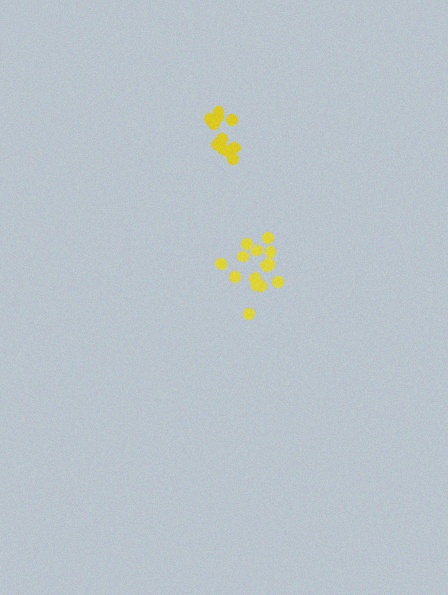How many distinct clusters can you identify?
There are 2 distinct clusters.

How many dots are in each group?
Group 1: 11 dots, Group 2: 15 dots (26 total).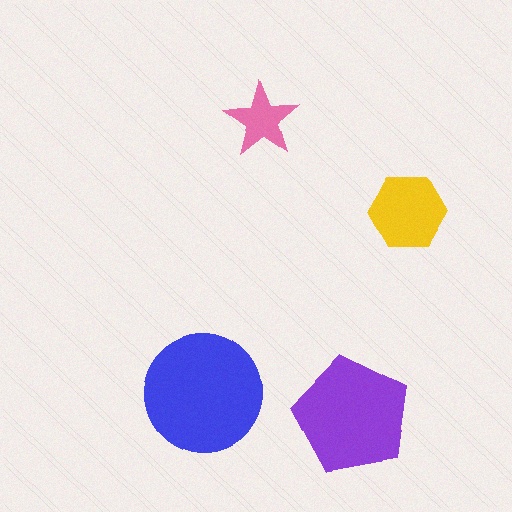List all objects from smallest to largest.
The pink star, the yellow hexagon, the purple pentagon, the blue circle.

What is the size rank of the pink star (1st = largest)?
4th.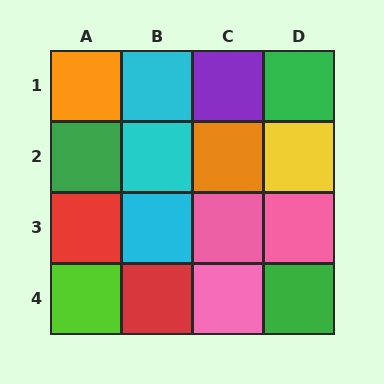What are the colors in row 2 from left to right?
Green, cyan, orange, yellow.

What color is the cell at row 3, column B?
Cyan.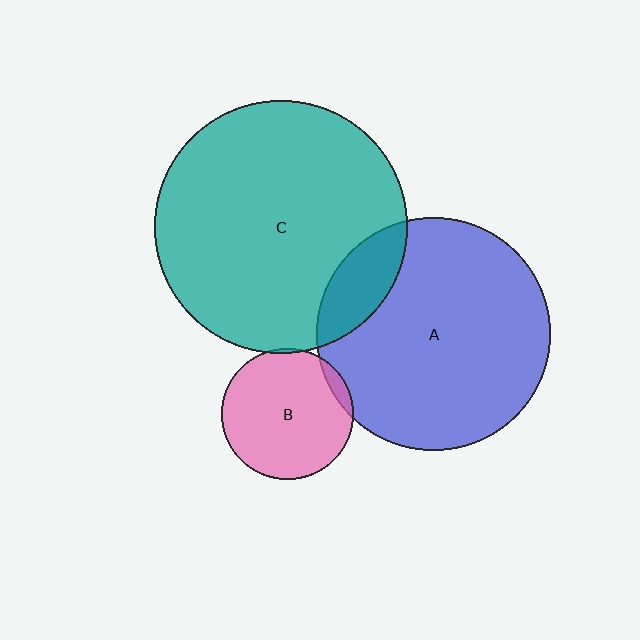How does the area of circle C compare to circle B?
Approximately 3.7 times.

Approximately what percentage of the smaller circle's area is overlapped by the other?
Approximately 5%.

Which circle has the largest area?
Circle C (teal).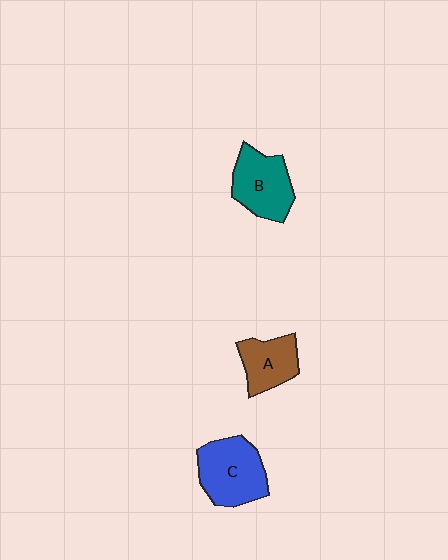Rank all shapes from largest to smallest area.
From largest to smallest: C (blue), B (teal), A (brown).